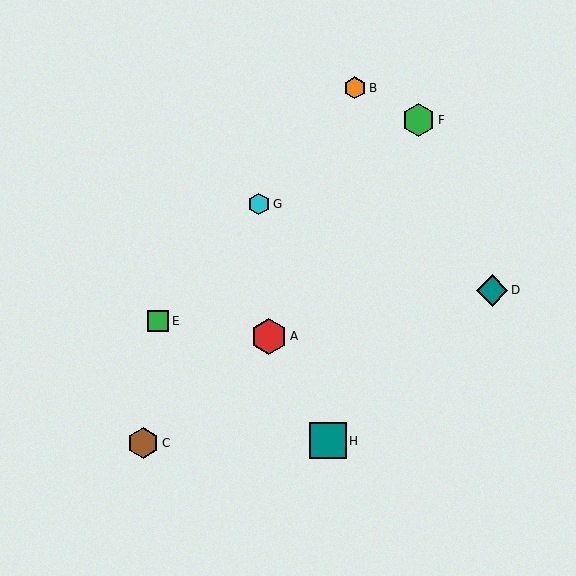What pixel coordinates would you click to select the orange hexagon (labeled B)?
Click at (355, 88) to select the orange hexagon B.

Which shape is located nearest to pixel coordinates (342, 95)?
The orange hexagon (labeled B) at (355, 88) is nearest to that location.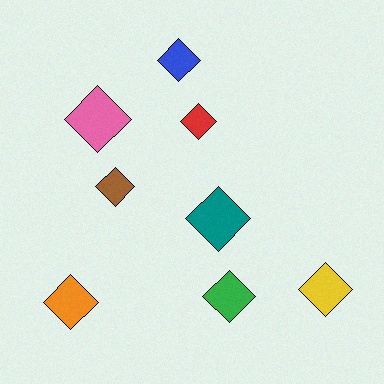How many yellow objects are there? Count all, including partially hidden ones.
There is 1 yellow object.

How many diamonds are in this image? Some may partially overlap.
There are 8 diamonds.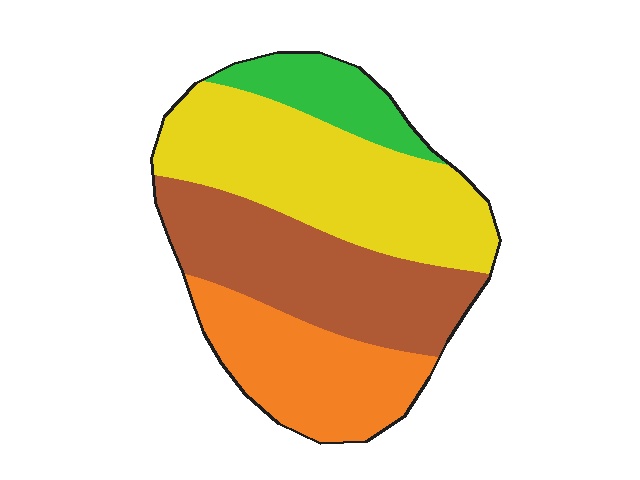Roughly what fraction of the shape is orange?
Orange covers about 25% of the shape.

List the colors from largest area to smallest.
From largest to smallest: yellow, brown, orange, green.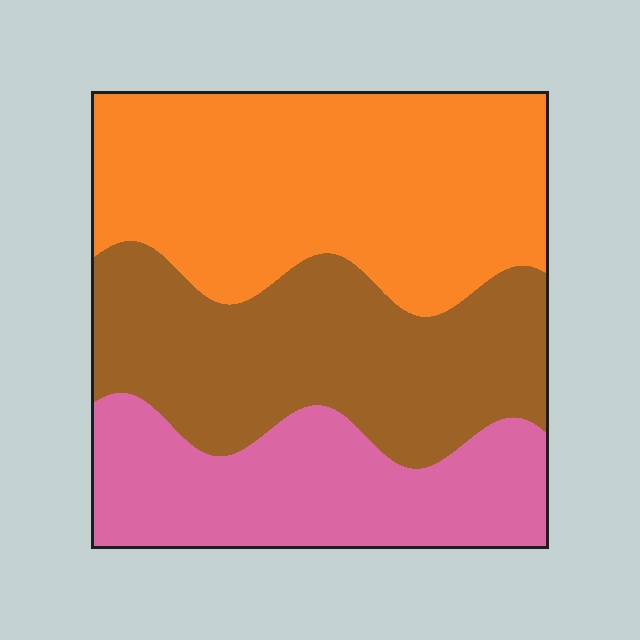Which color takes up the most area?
Orange, at roughly 40%.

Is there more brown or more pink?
Brown.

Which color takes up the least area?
Pink, at roughly 25%.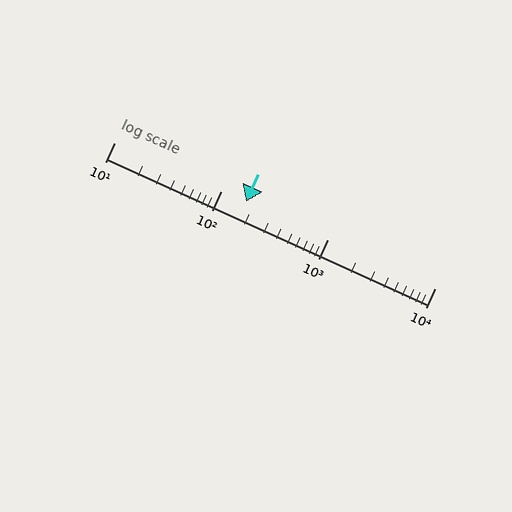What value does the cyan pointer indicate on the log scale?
The pointer indicates approximately 170.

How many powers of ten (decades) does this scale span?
The scale spans 3 decades, from 10 to 10000.